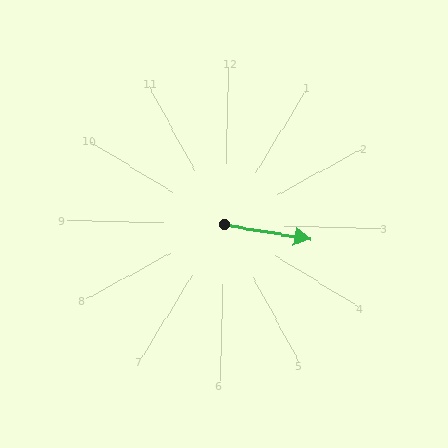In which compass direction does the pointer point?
East.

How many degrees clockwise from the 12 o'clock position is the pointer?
Approximately 98 degrees.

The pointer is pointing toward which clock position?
Roughly 3 o'clock.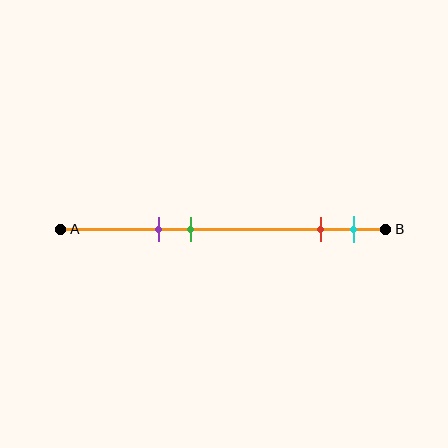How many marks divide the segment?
There are 4 marks dividing the segment.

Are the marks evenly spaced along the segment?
No, the marks are not evenly spaced.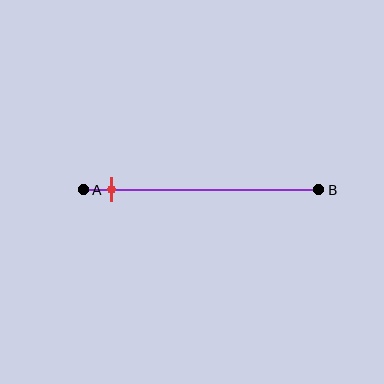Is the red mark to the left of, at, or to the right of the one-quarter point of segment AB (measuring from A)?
The red mark is to the left of the one-quarter point of segment AB.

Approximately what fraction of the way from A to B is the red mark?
The red mark is approximately 10% of the way from A to B.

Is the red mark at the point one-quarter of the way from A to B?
No, the mark is at about 10% from A, not at the 25% one-quarter point.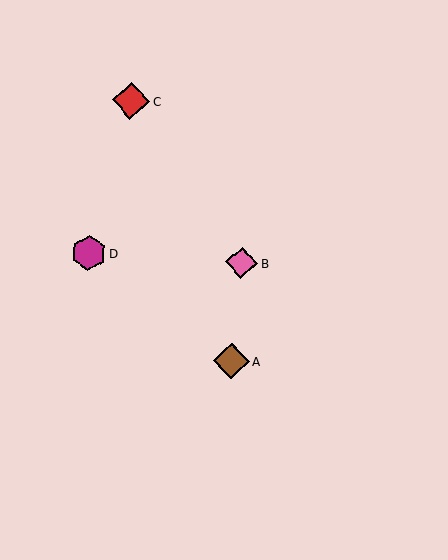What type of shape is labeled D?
Shape D is a magenta hexagon.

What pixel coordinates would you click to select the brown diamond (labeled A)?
Click at (231, 361) to select the brown diamond A.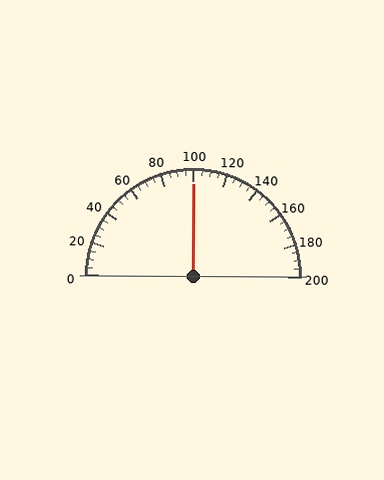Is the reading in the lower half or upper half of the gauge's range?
The reading is in the upper half of the range (0 to 200).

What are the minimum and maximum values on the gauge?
The gauge ranges from 0 to 200.